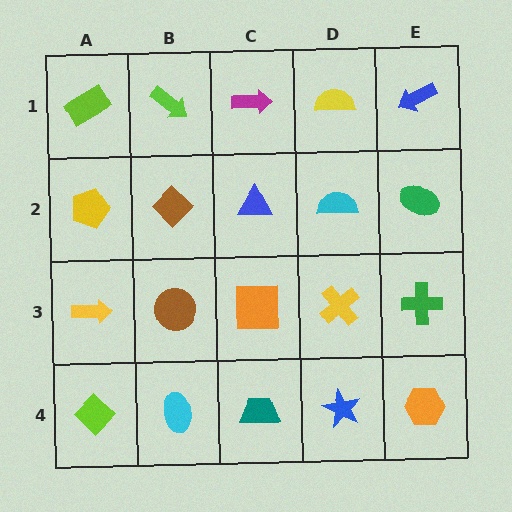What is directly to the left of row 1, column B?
A lime rectangle.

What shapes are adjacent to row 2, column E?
A blue arrow (row 1, column E), a green cross (row 3, column E), a cyan semicircle (row 2, column D).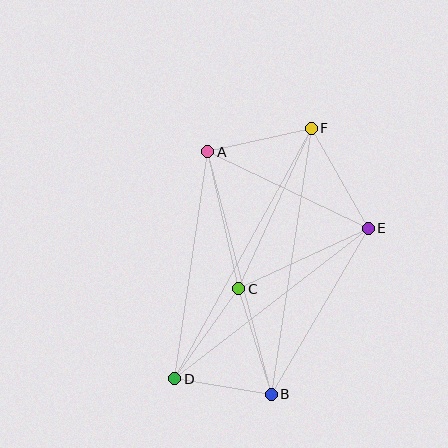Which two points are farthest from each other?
Points D and F are farthest from each other.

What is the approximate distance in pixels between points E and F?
The distance between E and F is approximately 115 pixels.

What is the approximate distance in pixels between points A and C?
The distance between A and C is approximately 140 pixels.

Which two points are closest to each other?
Points B and D are closest to each other.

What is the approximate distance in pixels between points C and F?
The distance between C and F is approximately 176 pixels.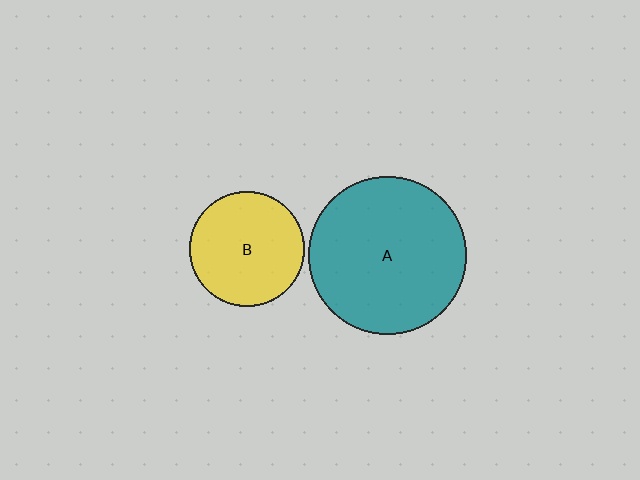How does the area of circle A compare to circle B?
Approximately 1.9 times.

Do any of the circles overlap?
No, none of the circles overlap.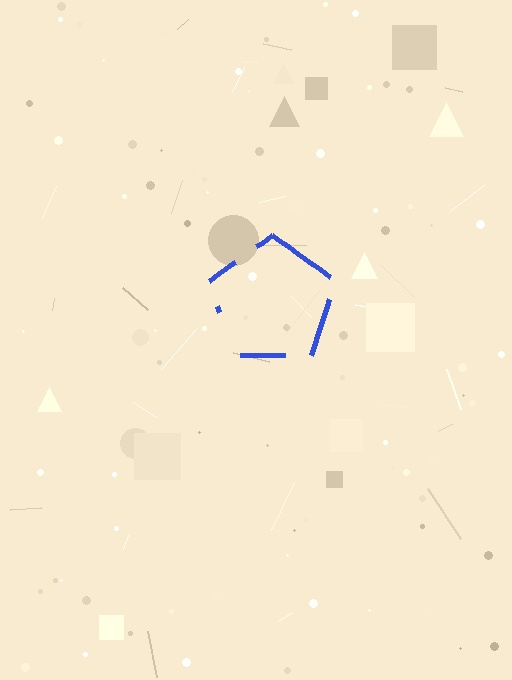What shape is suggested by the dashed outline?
The dashed outline suggests a pentagon.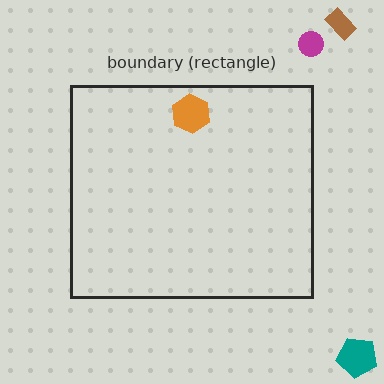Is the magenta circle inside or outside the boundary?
Outside.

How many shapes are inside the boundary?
1 inside, 3 outside.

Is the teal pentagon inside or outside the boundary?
Outside.